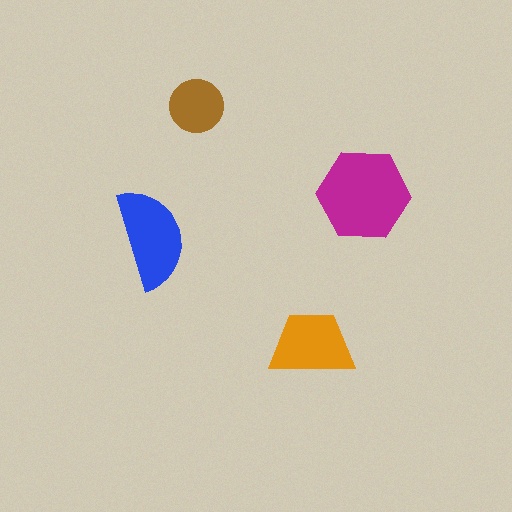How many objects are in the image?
There are 4 objects in the image.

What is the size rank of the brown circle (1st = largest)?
4th.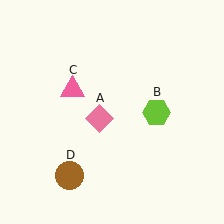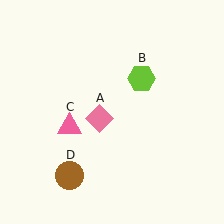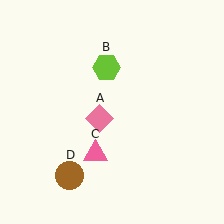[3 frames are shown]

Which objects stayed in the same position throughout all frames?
Pink diamond (object A) and brown circle (object D) remained stationary.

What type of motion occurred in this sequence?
The lime hexagon (object B), pink triangle (object C) rotated counterclockwise around the center of the scene.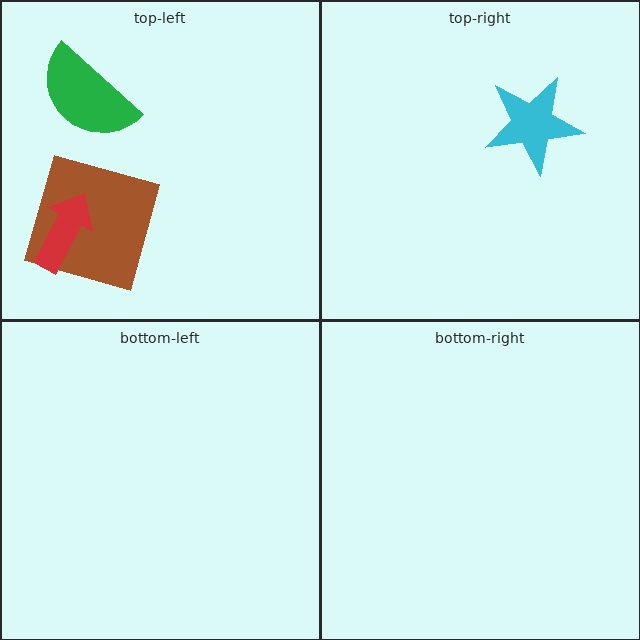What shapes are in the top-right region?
The cyan star.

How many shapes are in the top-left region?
3.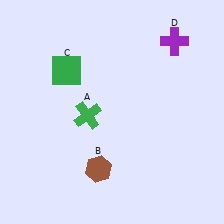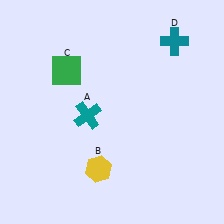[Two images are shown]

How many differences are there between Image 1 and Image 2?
There are 3 differences between the two images.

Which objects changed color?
A changed from green to teal. B changed from brown to yellow. D changed from purple to teal.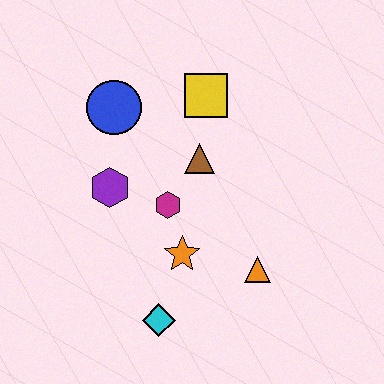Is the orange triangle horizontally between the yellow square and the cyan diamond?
No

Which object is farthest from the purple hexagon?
The orange triangle is farthest from the purple hexagon.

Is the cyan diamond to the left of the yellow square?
Yes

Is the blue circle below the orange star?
No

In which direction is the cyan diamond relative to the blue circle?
The cyan diamond is below the blue circle.